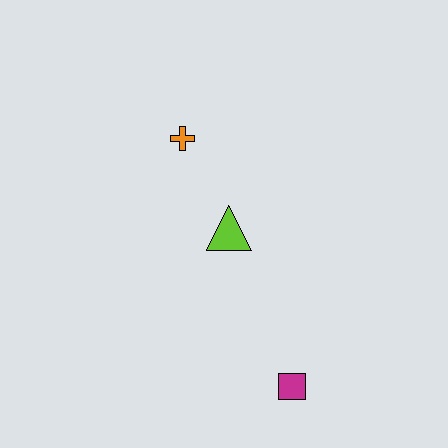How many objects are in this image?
There are 3 objects.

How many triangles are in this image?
There is 1 triangle.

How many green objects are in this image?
There are no green objects.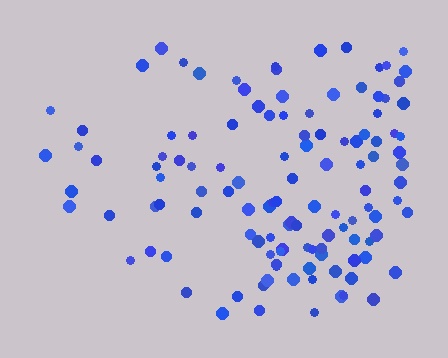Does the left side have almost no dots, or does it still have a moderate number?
Still a moderate number, just noticeably fewer than the right.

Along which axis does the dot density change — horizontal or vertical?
Horizontal.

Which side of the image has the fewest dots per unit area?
The left.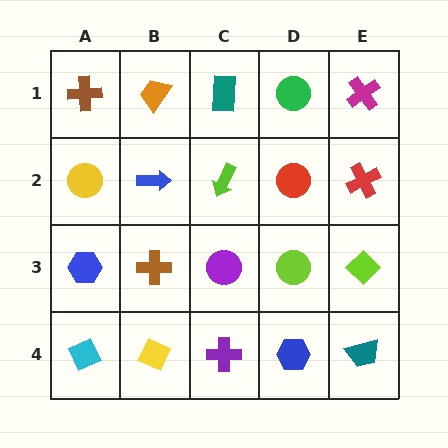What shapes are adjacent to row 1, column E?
A red cross (row 2, column E), a green circle (row 1, column D).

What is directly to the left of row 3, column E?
A lime circle.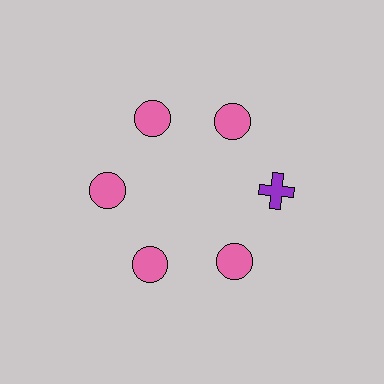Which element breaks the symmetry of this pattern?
The purple cross at roughly the 3 o'clock position breaks the symmetry. All other shapes are pink circles.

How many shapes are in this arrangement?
There are 6 shapes arranged in a ring pattern.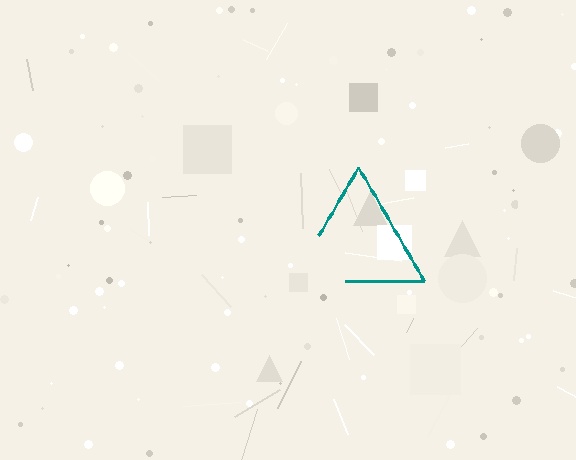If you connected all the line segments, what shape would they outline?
They would outline a triangle.